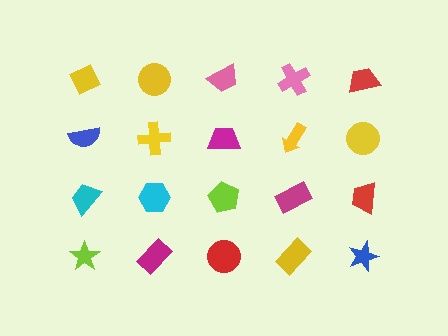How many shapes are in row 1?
5 shapes.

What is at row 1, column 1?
A yellow diamond.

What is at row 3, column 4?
A magenta rectangle.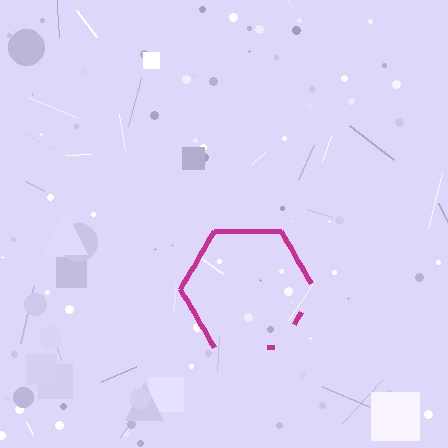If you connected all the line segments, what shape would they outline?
They would outline a hexagon.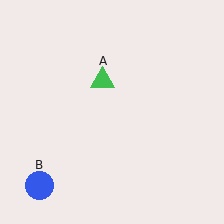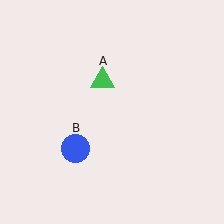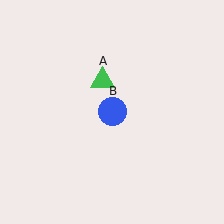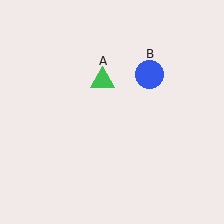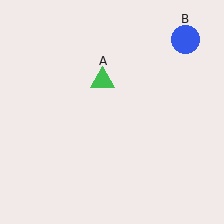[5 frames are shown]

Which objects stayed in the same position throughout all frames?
Green triangle (object A) remained stationary.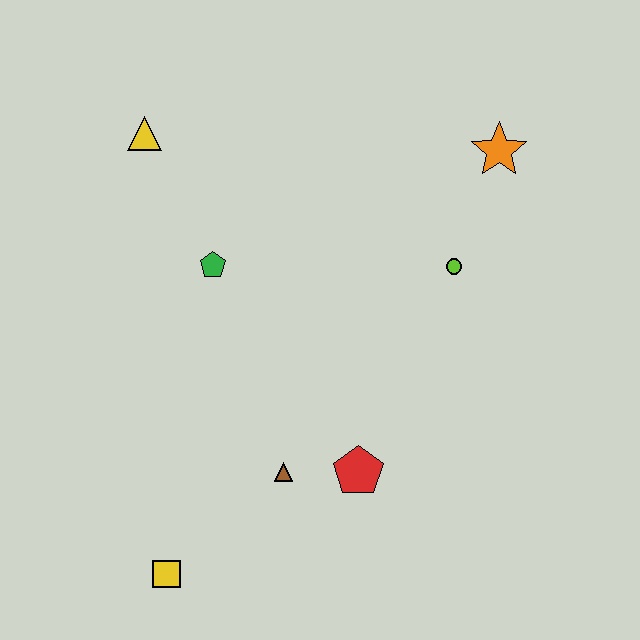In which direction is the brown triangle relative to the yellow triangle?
The brown triangle is below the yellow triangle.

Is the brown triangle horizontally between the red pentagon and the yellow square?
Yes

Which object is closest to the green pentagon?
The yellow triangle is closest to the green pentagon.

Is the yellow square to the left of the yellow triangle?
No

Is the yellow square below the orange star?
Yes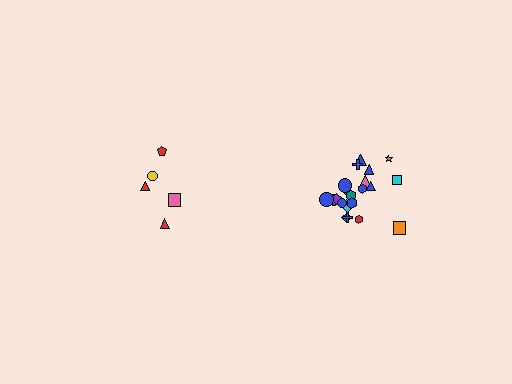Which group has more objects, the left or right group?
The right group.